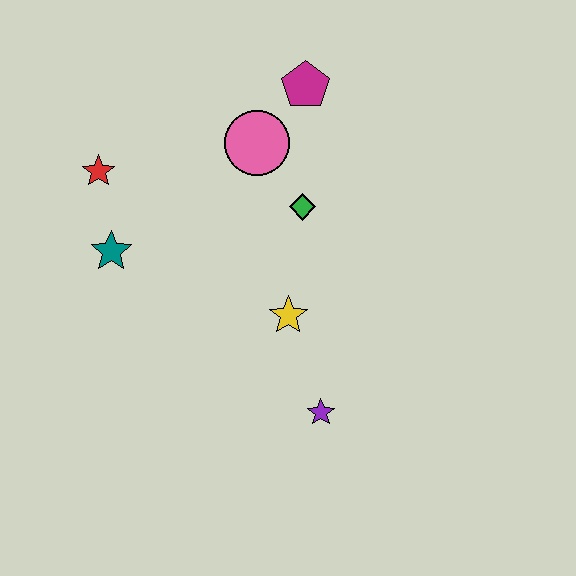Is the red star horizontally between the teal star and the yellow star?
No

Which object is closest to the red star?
The teal star is closest to the red star.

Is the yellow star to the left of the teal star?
No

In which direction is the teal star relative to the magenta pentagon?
The teal star is to the left of the magenta pentagon.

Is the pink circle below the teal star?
No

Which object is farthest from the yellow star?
The red star is farthest from the yellow star.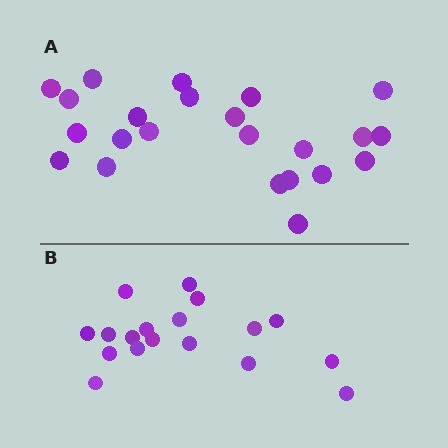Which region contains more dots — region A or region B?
Region A (the top region) has more dots.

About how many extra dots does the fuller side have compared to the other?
Region A has about 5 more dots than region B.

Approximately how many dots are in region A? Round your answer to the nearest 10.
About 20 dots. (The exact count is 23, which rounds to 20.)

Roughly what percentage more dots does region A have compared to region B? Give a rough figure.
About 30% more.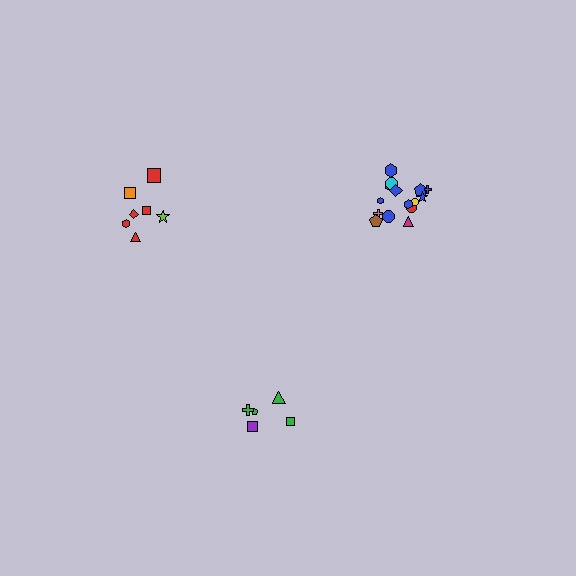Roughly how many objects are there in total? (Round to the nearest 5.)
Roughly 25 objects in total.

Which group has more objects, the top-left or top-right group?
The top-right group.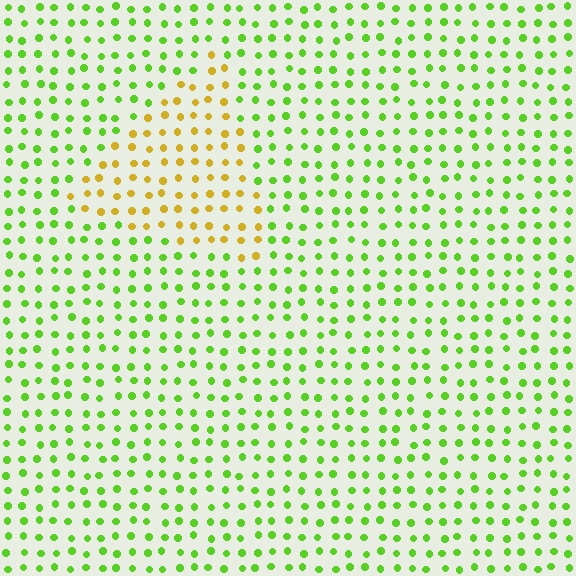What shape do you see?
I see a triangle.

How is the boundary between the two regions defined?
The boundary is defined purely by a slight shift in hue (about 54 degrees). Spacing, size, and orientation are identical on both sides.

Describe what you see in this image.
The image is filled with small lime elements in a uniform arrangement. A triangle-shaped region is visible where the elements are tinted to a slightly different hue, forming a subtle color boundary.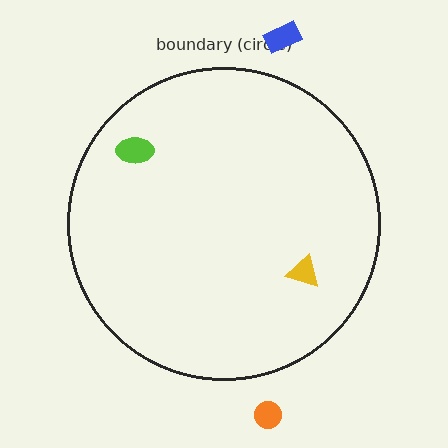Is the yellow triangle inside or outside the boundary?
Inside.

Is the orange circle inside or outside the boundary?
Outside.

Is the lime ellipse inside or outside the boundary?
Inside.